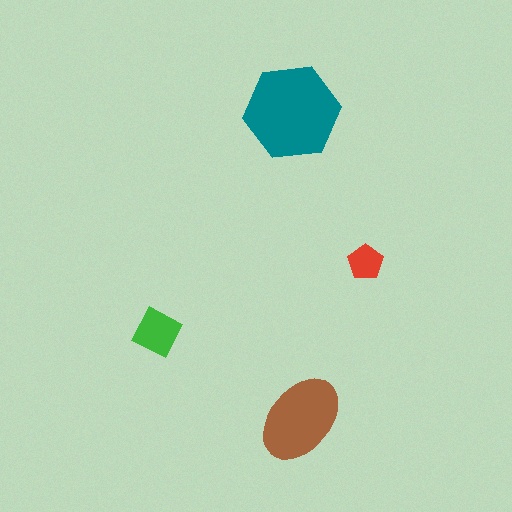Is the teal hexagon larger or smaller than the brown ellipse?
Larger.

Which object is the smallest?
The red pentagon.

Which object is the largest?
The teal hexagon.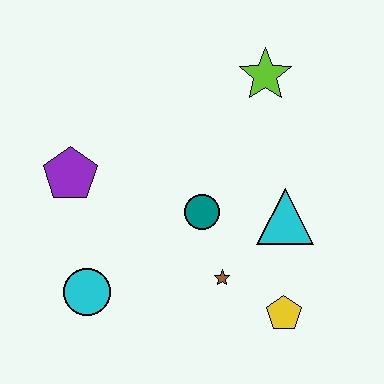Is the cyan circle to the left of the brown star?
Yes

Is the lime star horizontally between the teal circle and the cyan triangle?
Yes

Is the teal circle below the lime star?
Yes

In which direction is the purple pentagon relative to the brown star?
The purple pentagon is to the left of the brown star.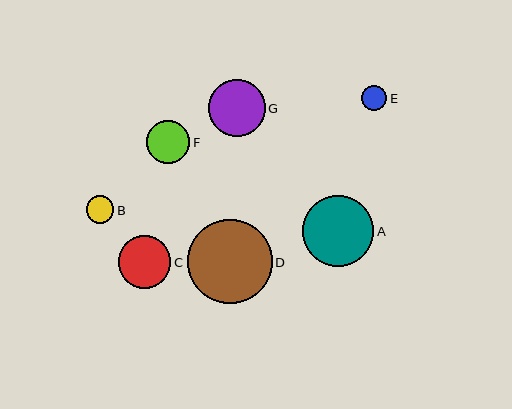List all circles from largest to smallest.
From largest to smallest: D, A, G, C, F, B, E.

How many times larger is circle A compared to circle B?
Circle A is approximately 2.6 times the size of circle B.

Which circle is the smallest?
Circle E is the smallest with a size of approximately 25 pixels.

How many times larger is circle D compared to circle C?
Circle D is approximately 1.6 times the size of circle C.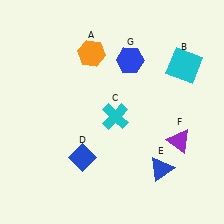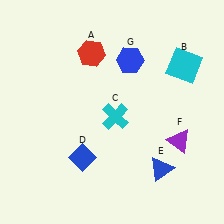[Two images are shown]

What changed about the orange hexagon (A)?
In Image 1, A is orange. In Image 2, it changed to red.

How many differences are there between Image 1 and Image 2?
There is 1 difference between the two images.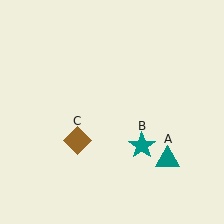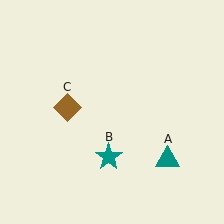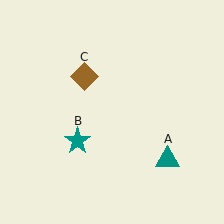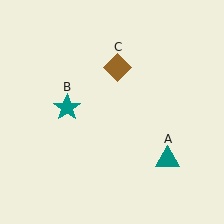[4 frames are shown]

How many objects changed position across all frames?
2 objects changed position: teal star (object B), brown diamond (object C).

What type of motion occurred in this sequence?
The teal star (object B), brown diamond (object C) rotated clockwise around the center of the scene.